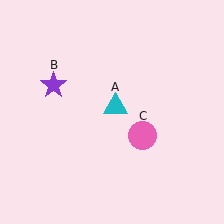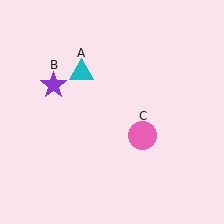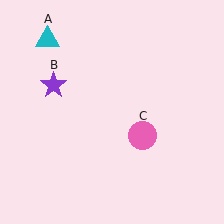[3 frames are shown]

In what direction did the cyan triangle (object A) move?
The cyan triangle (object A) moved up and to the left.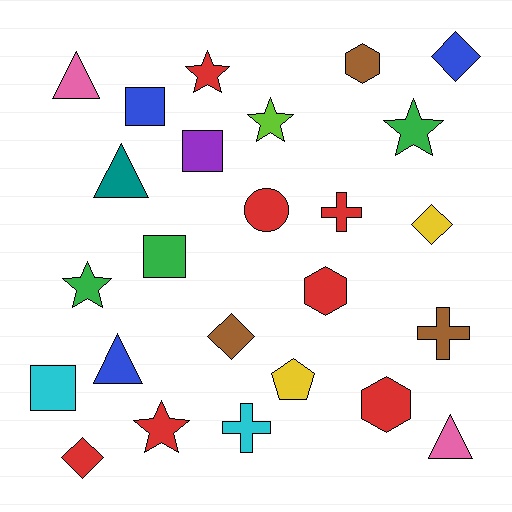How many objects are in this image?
There are 25 objects.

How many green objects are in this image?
There are 3 green objects.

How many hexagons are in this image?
There are 3 hexagons.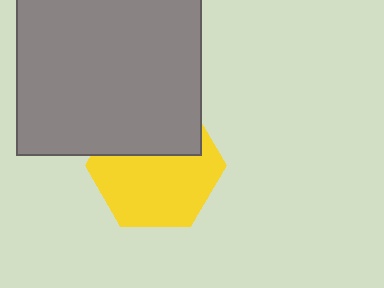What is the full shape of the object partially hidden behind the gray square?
The partially hidden object is a yellow hexagon.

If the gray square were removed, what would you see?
You would see the complete yellow hexagon.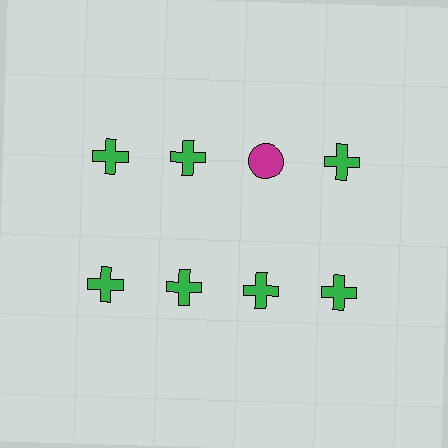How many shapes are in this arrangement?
There are 8 shapes arranged in a grid pattern.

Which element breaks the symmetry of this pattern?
The magenta circle in the top row, center column breaks the symmetry. All other shapes are green crosses.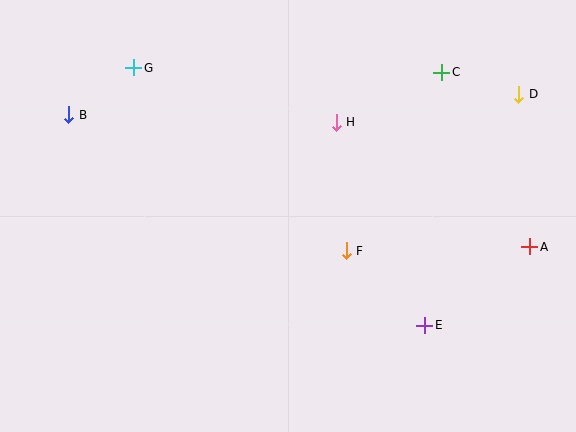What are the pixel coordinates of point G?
Point G is at (134, 68).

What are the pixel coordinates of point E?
Point E is at (425, 325).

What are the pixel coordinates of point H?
Point H is at (336, 122).